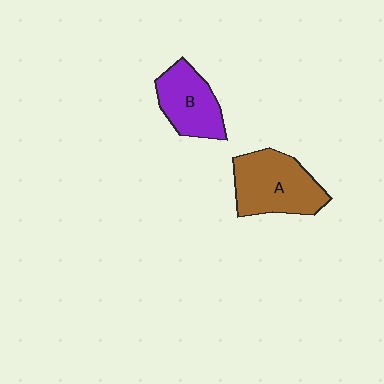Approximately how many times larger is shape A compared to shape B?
Approximately 1.3 times.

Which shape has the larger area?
Shape A (brown).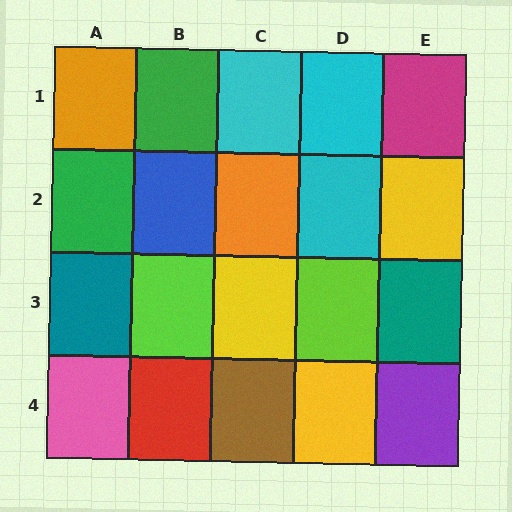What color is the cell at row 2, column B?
Blue.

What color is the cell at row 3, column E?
Teal.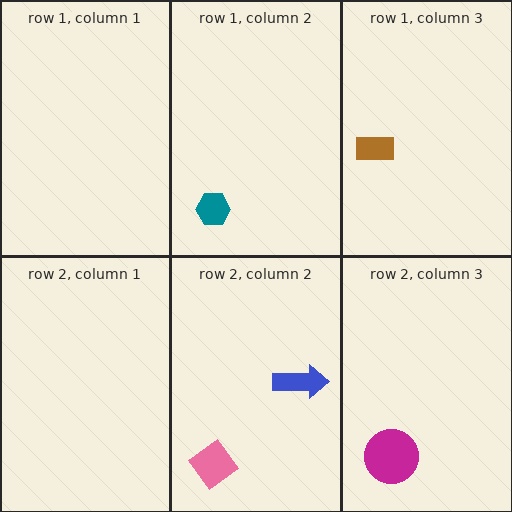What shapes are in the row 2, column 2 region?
The blue arrow, the pink diamond.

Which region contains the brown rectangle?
The row 1, column 3 region.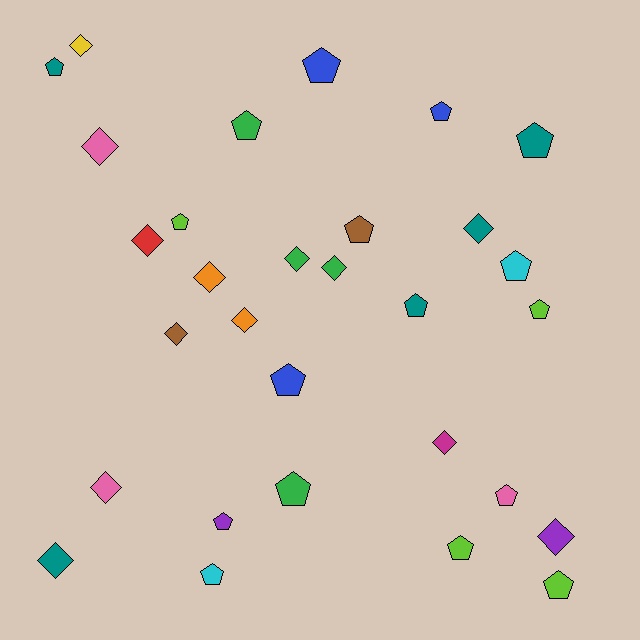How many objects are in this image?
There are 30 objects.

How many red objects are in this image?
There is 1 red object.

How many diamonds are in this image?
There are 13 diamonds.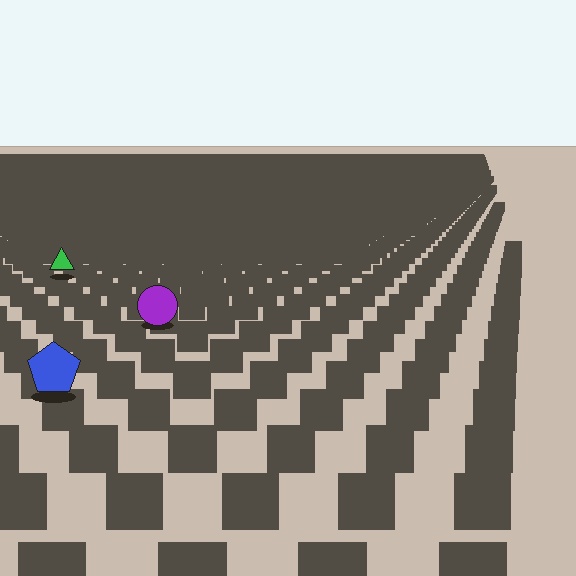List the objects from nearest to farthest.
From nearest to farthest: the blue pentagon, the purple circle, the green triangle.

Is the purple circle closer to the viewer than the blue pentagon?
No. The blue pentagon is closer — you can tell from the texture gradient: the ground texture is coarser near it.